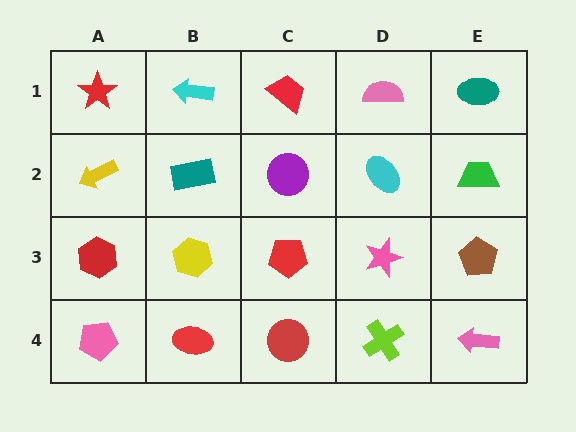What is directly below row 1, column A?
A yellow arrow.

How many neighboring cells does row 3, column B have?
4.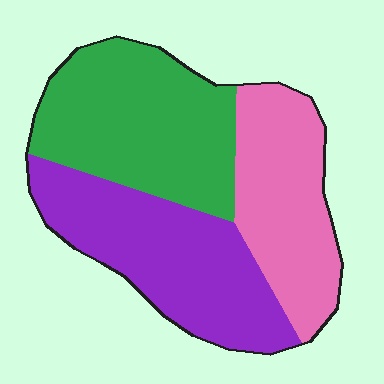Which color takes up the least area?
Pink, at roughly 30%.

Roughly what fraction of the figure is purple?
Purple takes up between a quarter and a half of the figure.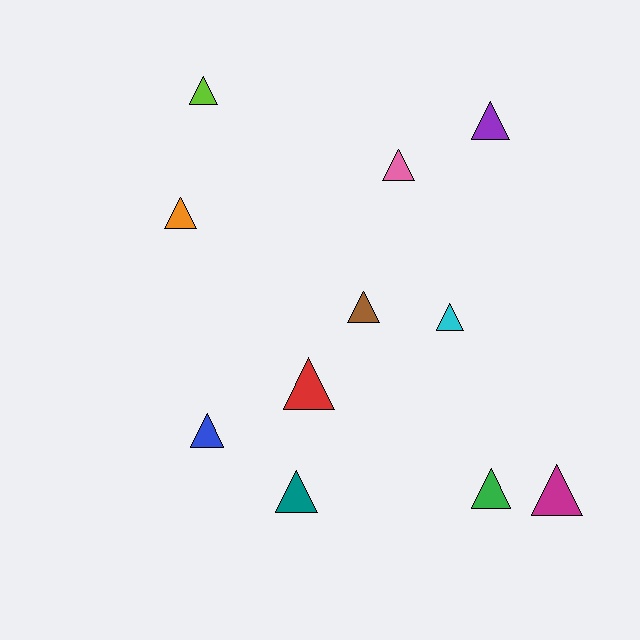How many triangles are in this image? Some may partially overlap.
There are 11 triangles.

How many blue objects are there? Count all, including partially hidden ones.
There is 1 blue object.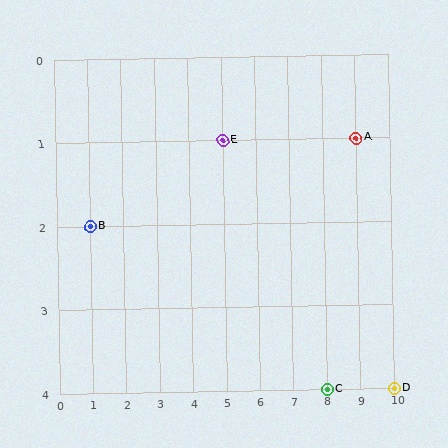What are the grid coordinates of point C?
Point C is at grid coordinates (8, 4).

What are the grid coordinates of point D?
Point D is at grid coordinates (10, 4).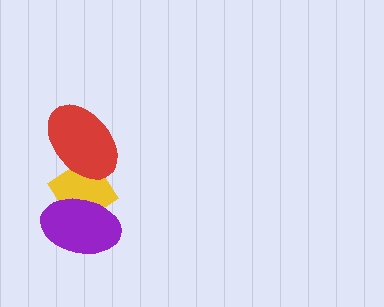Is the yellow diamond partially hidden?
Yes, it is partially covered by another shape.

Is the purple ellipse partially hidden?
No, no other shape covers it.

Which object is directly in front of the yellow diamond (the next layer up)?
The red ellipse is directly in front of the yellow diamond.